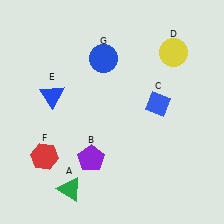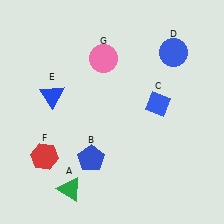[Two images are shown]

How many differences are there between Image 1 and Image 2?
There are 3 differences between the two images.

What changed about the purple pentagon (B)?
In Image 1, B is purple. In Image 2, it changed to blue.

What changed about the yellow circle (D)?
In Image 1, D is yellow. In Image 2, it changed to blue.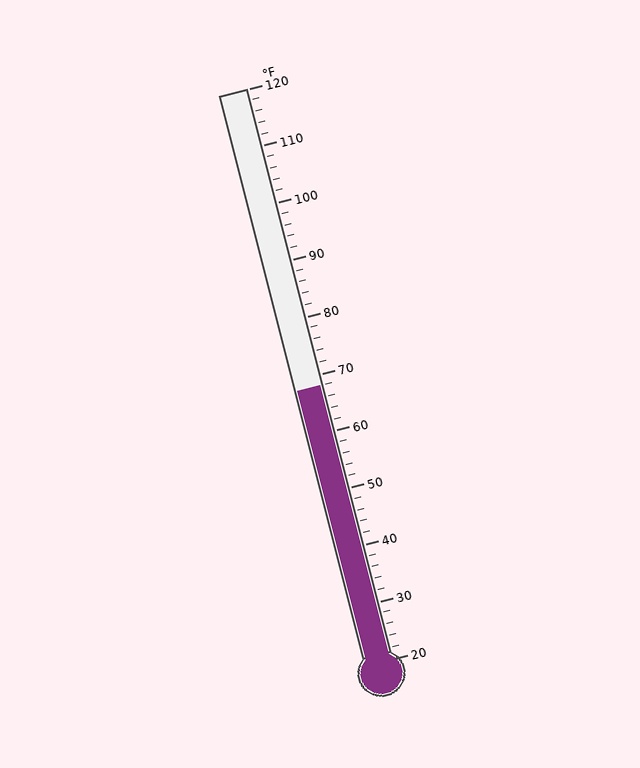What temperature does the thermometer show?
The thermometer shows approximately 68°F.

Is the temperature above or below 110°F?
The temperature is below 110°F.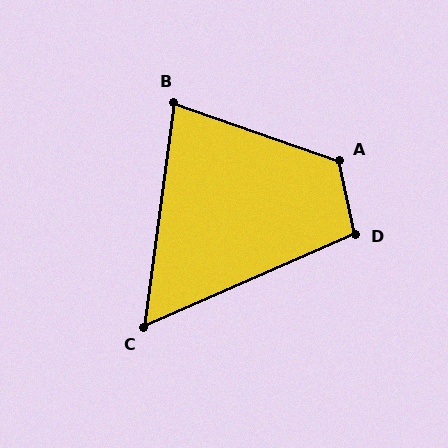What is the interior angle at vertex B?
Approximately 78 degrees (acute).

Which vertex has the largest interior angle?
A, at approximately 121 degrees.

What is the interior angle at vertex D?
Approximately 102 degrees (obtuse).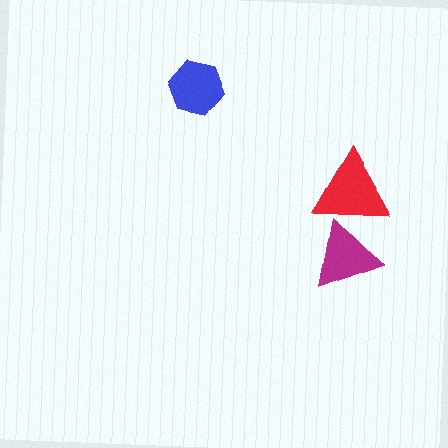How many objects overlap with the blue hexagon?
0 objects overlap with the blue hexagon.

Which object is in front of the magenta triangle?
The red triangle is in front of the magenta triangle.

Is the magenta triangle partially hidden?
Yes, it is partially covered by another shape.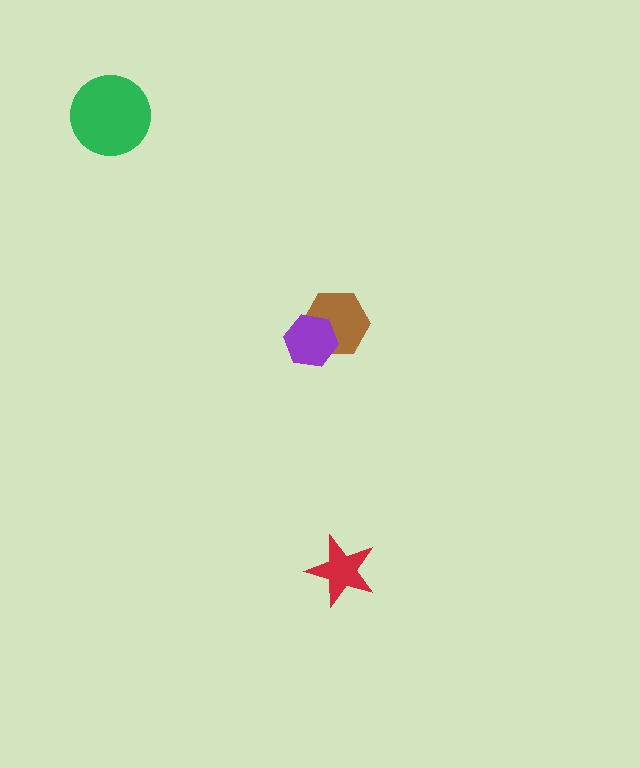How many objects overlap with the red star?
0 objects overlap with the red star.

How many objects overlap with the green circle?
0 objects overlap with the green circle.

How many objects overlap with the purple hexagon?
1 object overlaps with the purple hexagon.